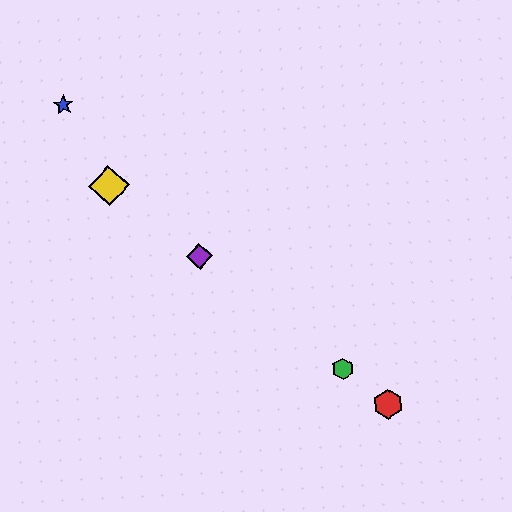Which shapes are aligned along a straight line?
The red hexagon, the green hexagon, the yellow diamond, the purple diamond are aligned along a straight line.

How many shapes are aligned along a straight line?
4 shapes (the red hexagon, the green hexagon, the yellow diamond, the purple diamond) are aligned along a straight line.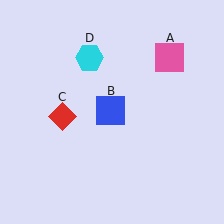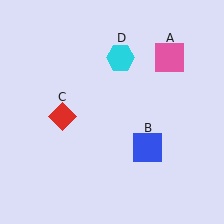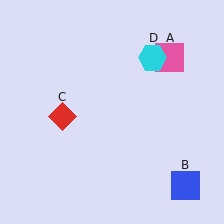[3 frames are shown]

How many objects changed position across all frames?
2 objects changed position: blue square (object B), cyan hexagon (object D).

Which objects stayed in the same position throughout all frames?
Pink square (object A) and red diamond (object C) remained stationary.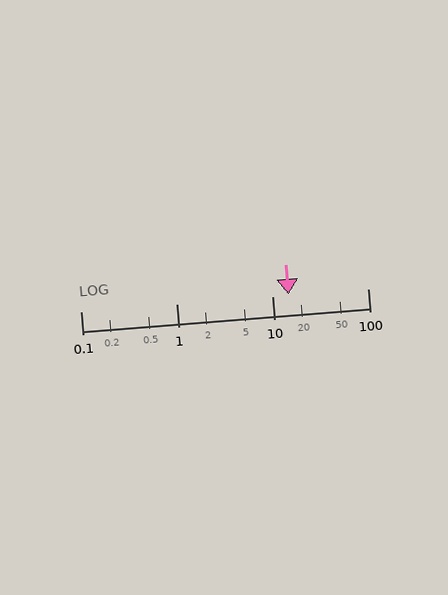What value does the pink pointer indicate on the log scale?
The pointer indicates approximately 15.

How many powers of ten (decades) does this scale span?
The scale spans 3 decades, from 0.1 to 100.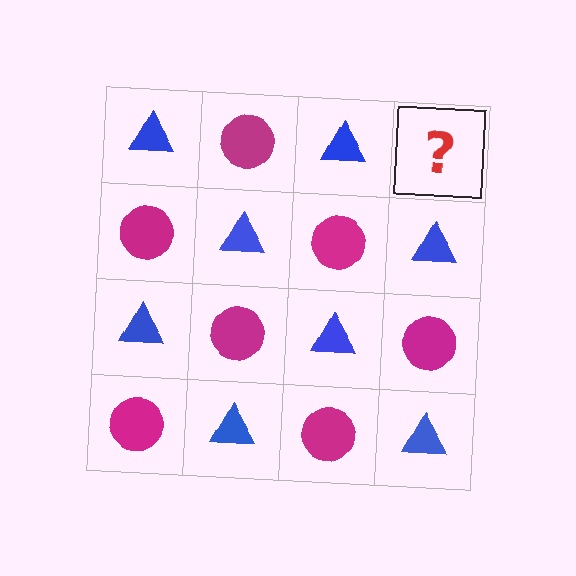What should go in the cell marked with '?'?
The missing cell should contain a magenta circle.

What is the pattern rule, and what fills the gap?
The rule is that it alternates blue triangle and magenta circle in a checkerboard pattern. The gap should be filled with a magenta circle.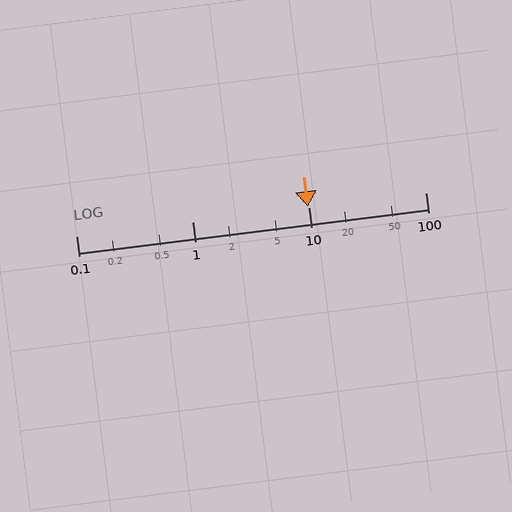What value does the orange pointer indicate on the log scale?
The pointer indicates approximately 9.7.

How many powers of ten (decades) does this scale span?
The scale spans 3 decades, from 0.1 to 100.